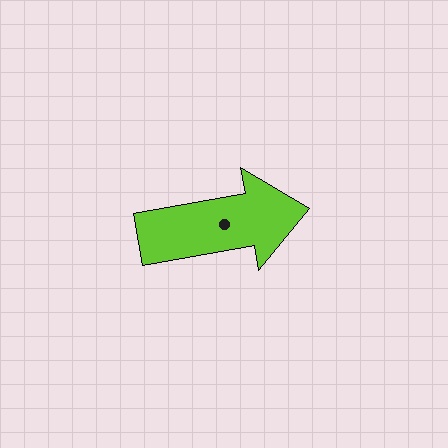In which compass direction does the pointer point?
East.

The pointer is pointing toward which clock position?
Roughly 3 o'clock.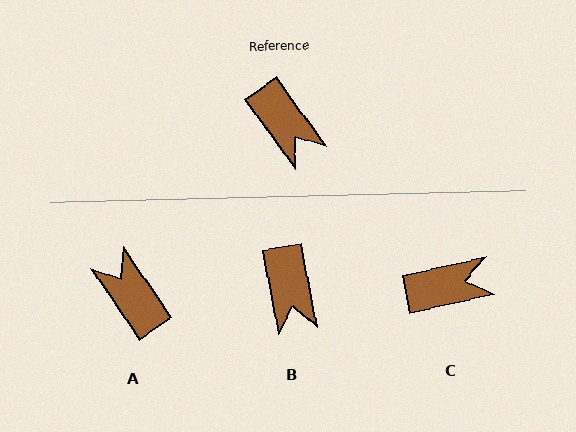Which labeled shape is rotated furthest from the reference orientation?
A, about 178 degrees away.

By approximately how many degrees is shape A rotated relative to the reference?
Approximately 178 degrees counter-clockwise.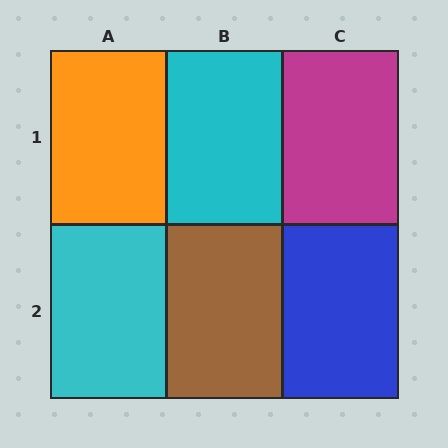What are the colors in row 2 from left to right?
Cyan, brown, blue.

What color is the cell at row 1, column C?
Magenta.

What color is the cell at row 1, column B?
Cyan.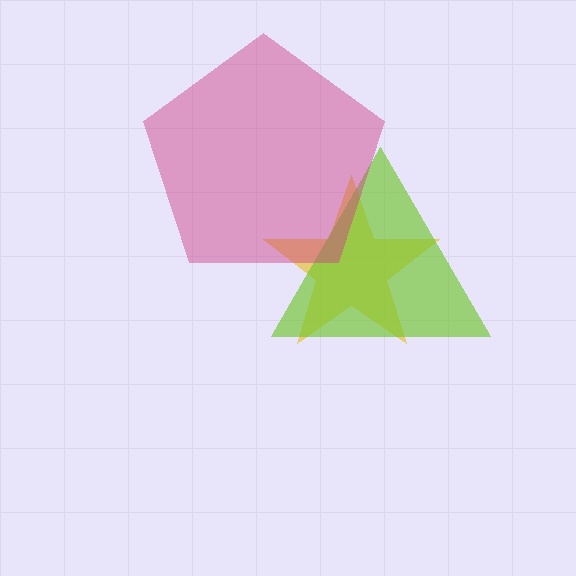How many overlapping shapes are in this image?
There are 3 overlapping shapes in the image.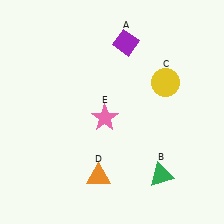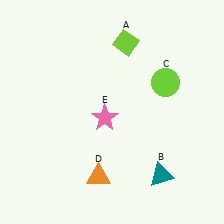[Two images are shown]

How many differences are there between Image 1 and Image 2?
There are 3 differences between the two images.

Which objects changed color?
A changed from purple to lime. B changed from green to teal. C changed from yellow to lime.